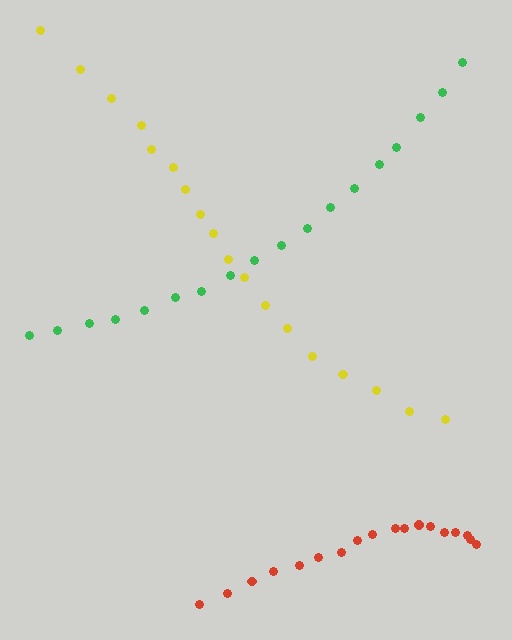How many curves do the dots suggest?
There are 3 distinct paths.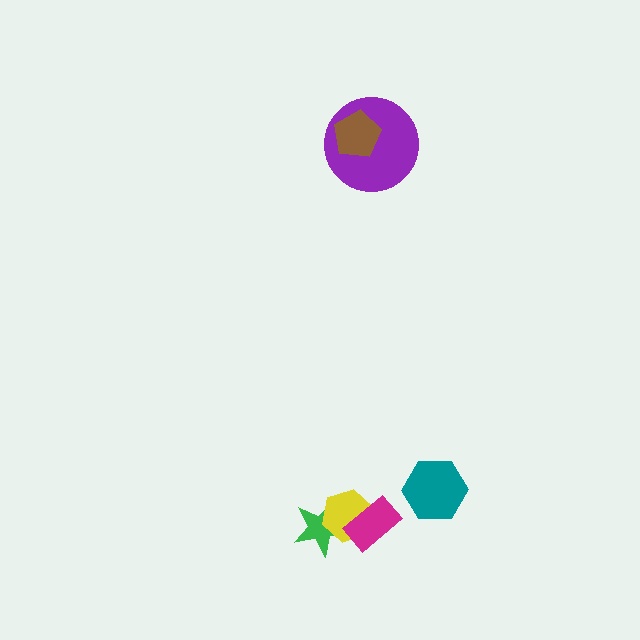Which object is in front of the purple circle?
The brown pentagon is in front of the purple circle.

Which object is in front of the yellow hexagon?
The magenta rectangle is in front of the yellow hexagon.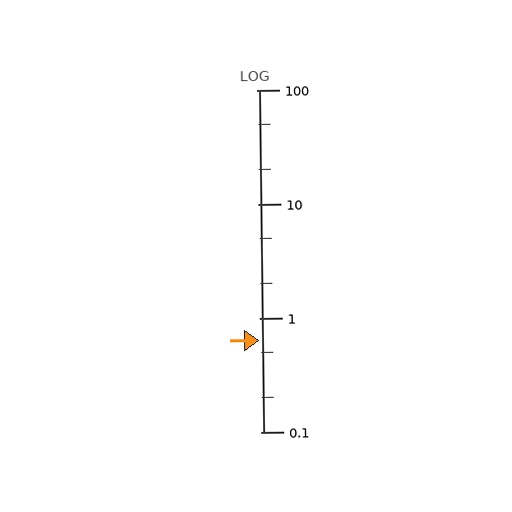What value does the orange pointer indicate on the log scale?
The pointer indicates approximately 0.63.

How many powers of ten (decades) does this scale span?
The scale spans 3 decades, from 0.1 to 100.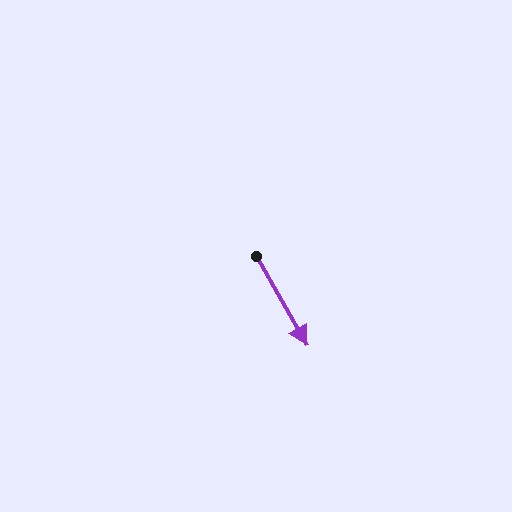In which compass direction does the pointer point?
Southeast.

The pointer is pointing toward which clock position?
Roughly 5 o'clock.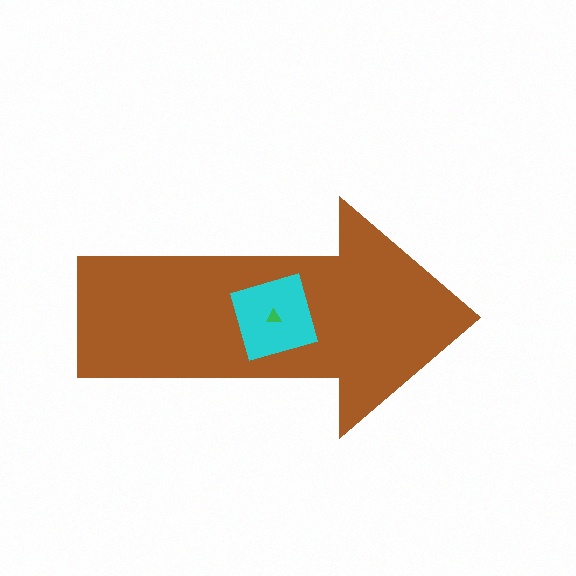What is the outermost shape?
The brown arrow.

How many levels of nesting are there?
3.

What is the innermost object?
The green triangle.